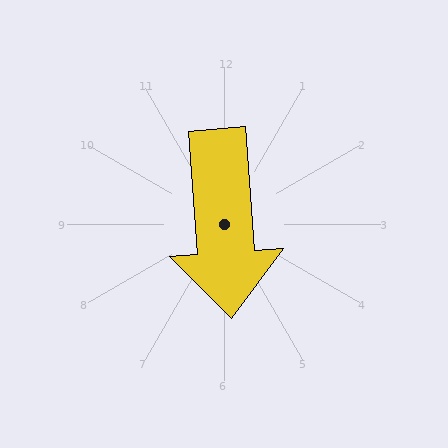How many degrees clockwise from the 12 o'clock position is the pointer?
Approximately 176 degrees.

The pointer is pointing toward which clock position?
Roughly 6 o'clock.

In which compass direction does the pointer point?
South.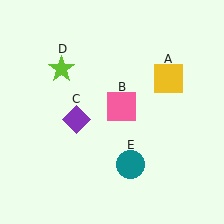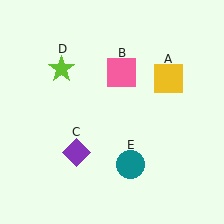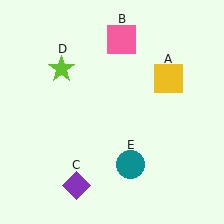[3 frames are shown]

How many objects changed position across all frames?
2 objects changed position: pink square (object B), purple diamond (object C).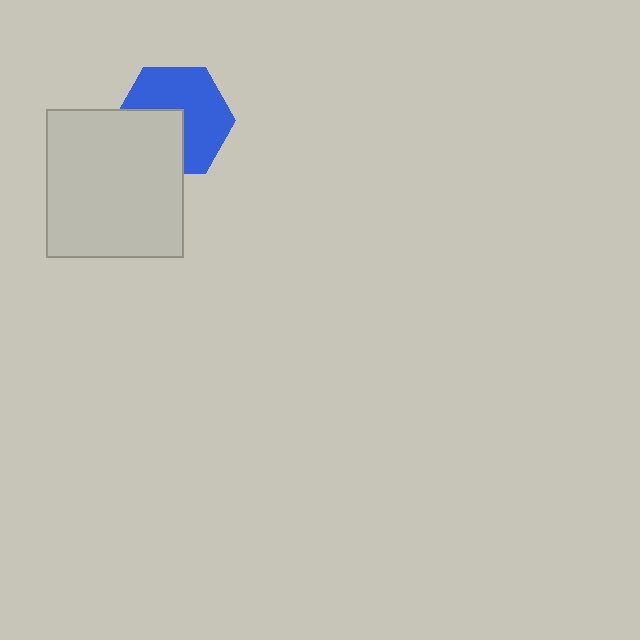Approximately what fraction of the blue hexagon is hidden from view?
Roughly 37% of the blue hexagon is hidden behind the light gray rectangle.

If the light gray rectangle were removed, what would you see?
You would see the complete blue hexagon.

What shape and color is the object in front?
The object in front is a light gray rectangle.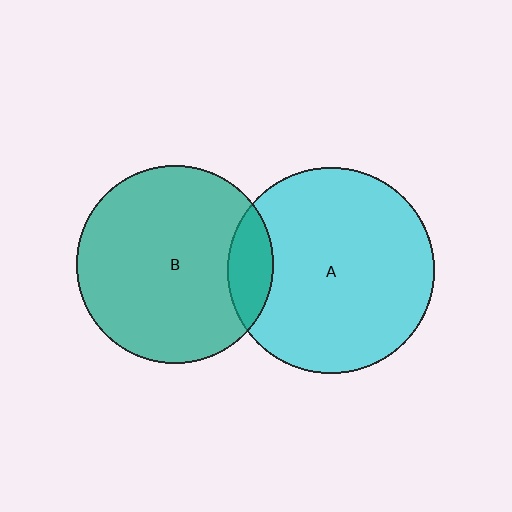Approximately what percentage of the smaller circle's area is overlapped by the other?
Approximately 15%.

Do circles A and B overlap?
Yes.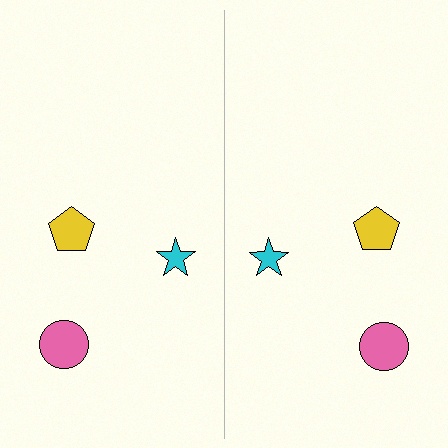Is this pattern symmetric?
Yes, this pattern has bilateral (reflection) symmetry.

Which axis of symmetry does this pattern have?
The pattern has a vertical axis of symmetry running through the center of the image.